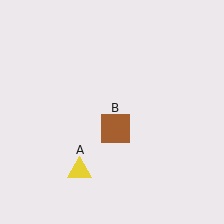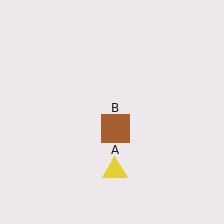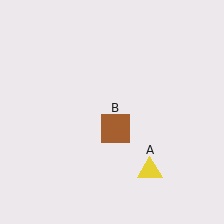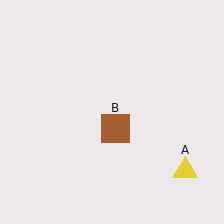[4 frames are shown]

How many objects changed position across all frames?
1 object changed position: yellow triangle (object A).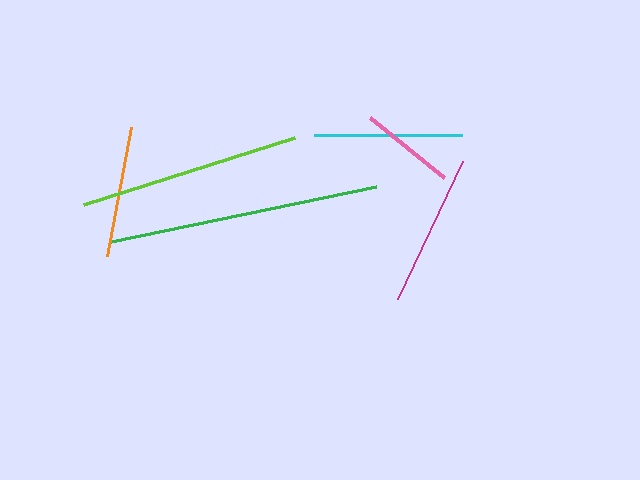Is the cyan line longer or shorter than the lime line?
The lime line is longer than the cyan line.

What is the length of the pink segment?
The pink segment is approximately 95 pixels long.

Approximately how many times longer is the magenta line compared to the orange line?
The magenta line is approximately 1.2 times the length of the orange line.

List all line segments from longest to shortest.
From longest to shortest: green, lime, magenta, cyan, orange, pink.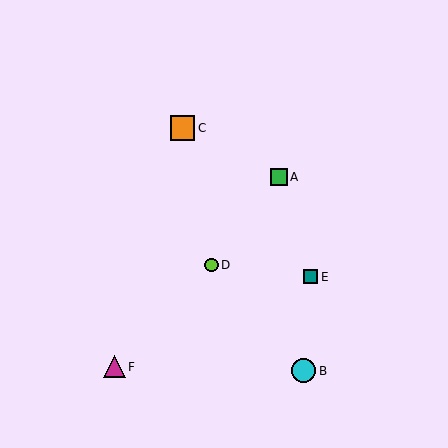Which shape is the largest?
The orange square (labeled C) is the largest.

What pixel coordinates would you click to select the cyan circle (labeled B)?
Click at (304, 371) to select the cyan circle B.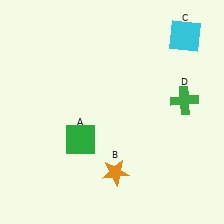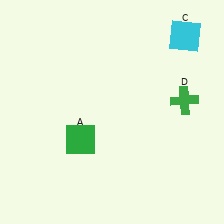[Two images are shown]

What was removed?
The orange star (B) was removed in Image 2.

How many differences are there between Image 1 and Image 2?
There is 1 difference between the two images.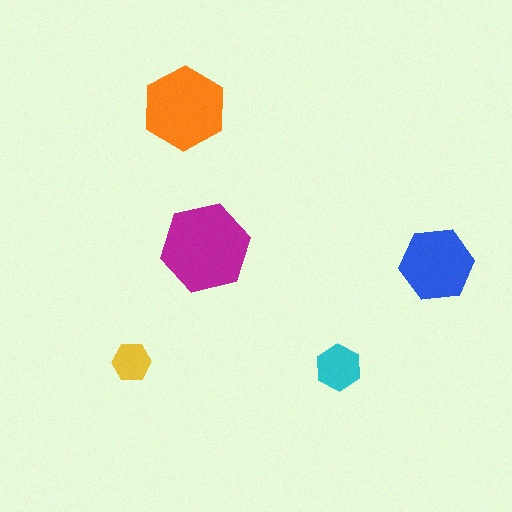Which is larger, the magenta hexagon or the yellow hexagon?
The magenta one.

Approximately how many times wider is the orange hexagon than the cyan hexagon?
About 2 times wider.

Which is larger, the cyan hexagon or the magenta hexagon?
The magenta one.